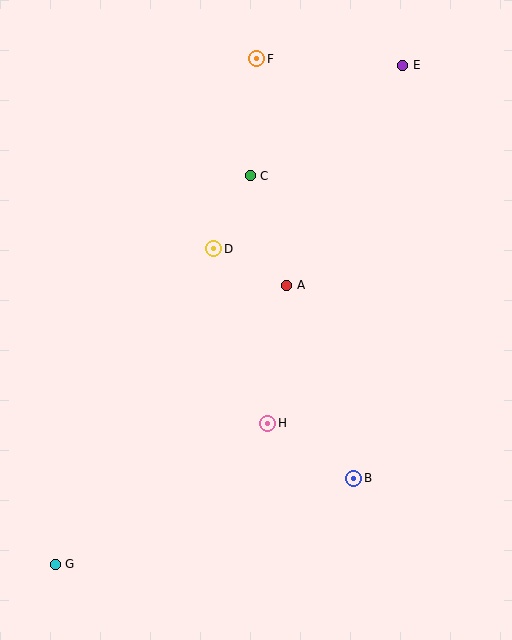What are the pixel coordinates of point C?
Point C is at (250, 176).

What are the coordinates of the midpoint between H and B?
The midpoint between H and B is at (311, 451).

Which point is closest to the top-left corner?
Point F is closest to the top-left corner.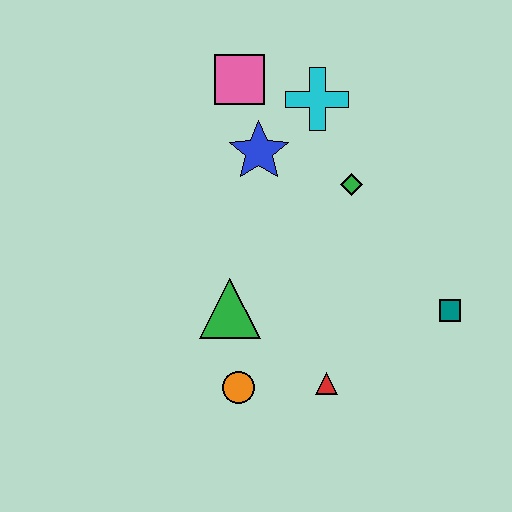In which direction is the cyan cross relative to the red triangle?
The cyan cross is above the red triangle.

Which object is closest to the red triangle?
The orange circle is closest to the red triangle.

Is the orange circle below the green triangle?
Yes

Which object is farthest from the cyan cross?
The orange circle is farthest from the cyan cross.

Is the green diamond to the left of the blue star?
No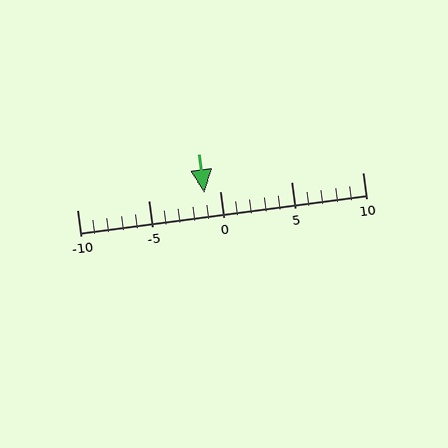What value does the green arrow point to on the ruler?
The green arrow points to approximately -1.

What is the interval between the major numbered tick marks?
The major tick marks are spaced 5 units apart.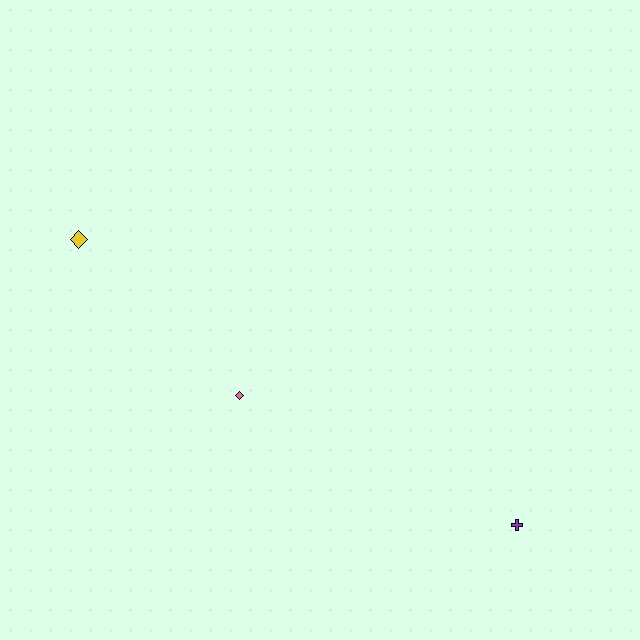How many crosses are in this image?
There is 1 cross.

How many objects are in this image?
There are 3 objects.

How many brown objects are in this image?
There are no brown objects.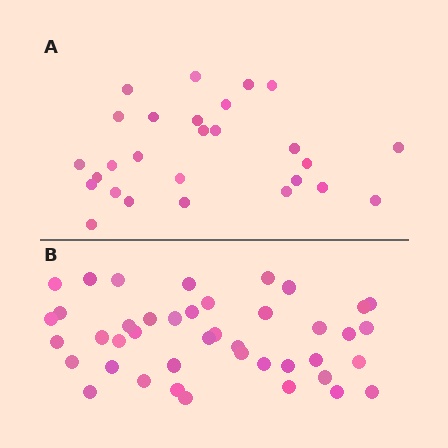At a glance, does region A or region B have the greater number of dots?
Region B (the bottom region) has more dots.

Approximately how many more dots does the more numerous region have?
Region B has approximately 15 more dots than region A.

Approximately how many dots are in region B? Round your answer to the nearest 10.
About 40 dots. (The exact count is 42, which rounds to 40.)